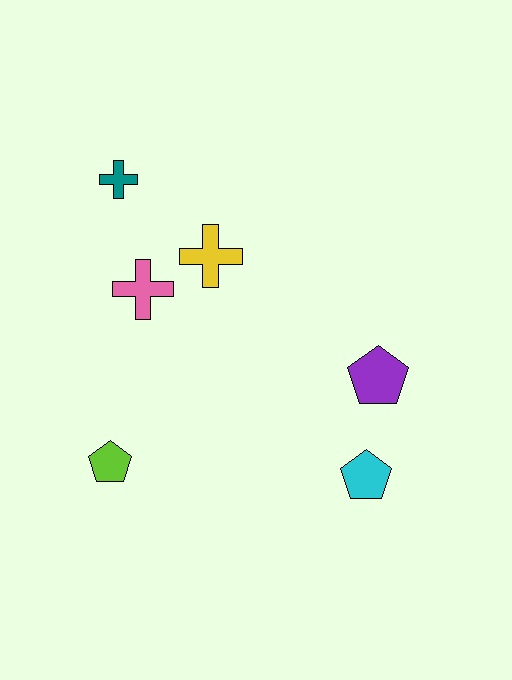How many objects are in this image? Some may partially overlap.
There are 6 objects.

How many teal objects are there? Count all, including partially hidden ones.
There is 1 teal object.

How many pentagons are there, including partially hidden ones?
There are 3 pentagons.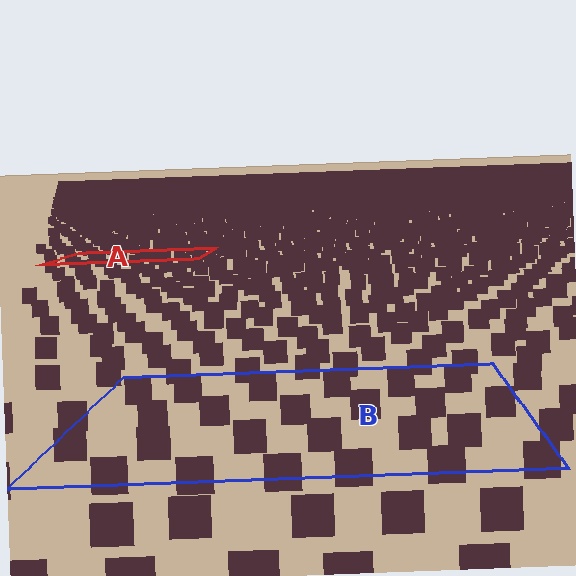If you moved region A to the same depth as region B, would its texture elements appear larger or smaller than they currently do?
They would appear larger. At a closer depth, the same texture elements are projected at a bigger on-screen size.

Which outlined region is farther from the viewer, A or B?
Region A is farther from the viewer — the texture elements inside it appear smaller and more densely packed.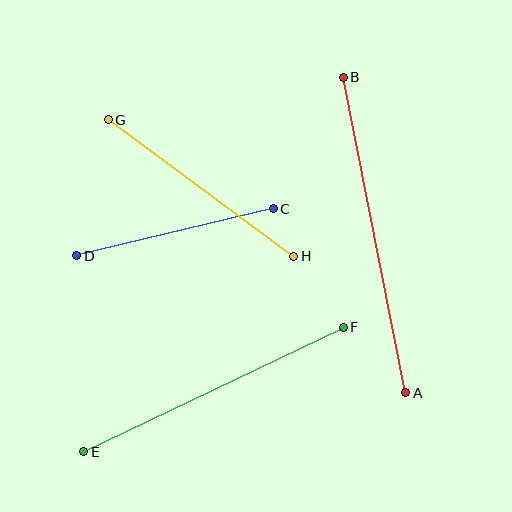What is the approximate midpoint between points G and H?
The midpoint is at approximately (201, 188) pixels.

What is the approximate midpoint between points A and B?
The midpoint is at approximately (374, 235) pixels.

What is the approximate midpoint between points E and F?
The midpoint is at approximately (214, 389) pixels.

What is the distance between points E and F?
The distance is approximately 288 pixels.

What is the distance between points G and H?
The distance is approximately 230 pixels.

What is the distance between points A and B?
The distance is approximately 322 pixels.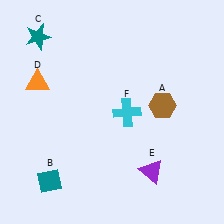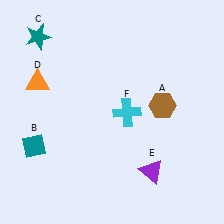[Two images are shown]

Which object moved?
The teal diamond (B) moved up.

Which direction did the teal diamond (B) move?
The teal diamond (B) moved up.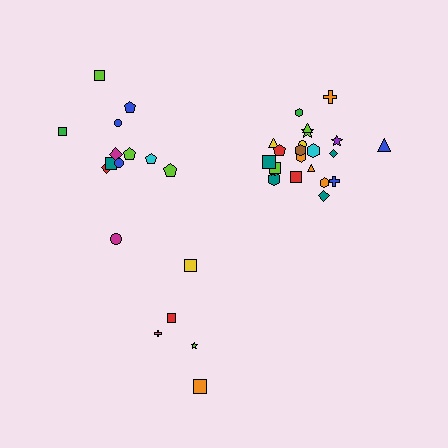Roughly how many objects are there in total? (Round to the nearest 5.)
Roughly 40 objects in total.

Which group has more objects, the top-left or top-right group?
The top-right group.